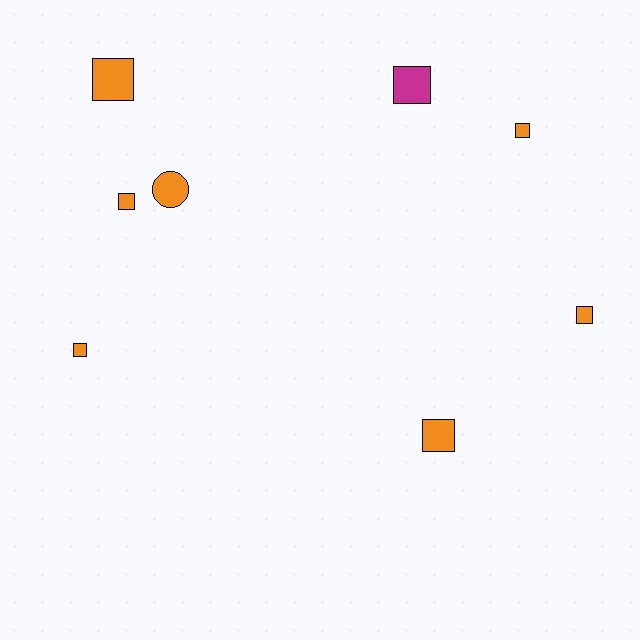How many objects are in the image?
There are 8 objects.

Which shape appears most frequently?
Square, with 7 objects.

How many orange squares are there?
There are 6 orange squares.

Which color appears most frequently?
Orange, with 7 objects.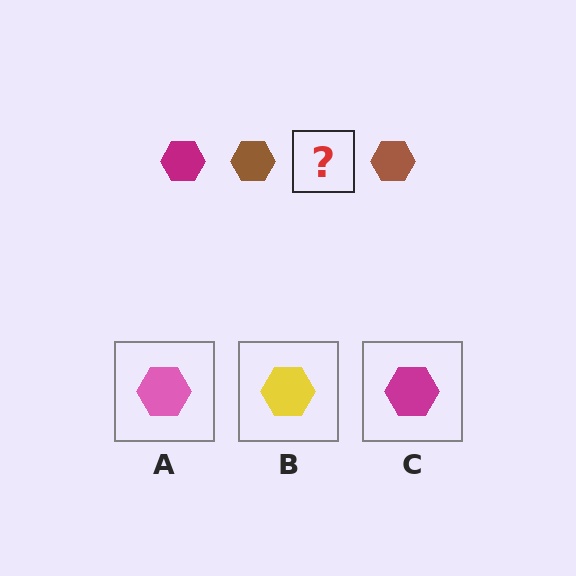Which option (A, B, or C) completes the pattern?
C.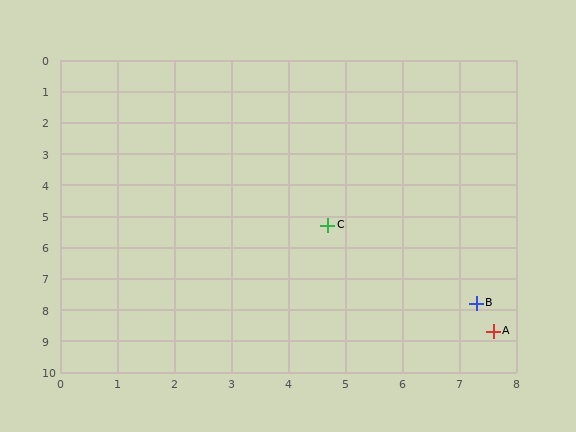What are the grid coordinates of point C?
Point C is at approximately (4.7, 5.3).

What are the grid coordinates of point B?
Point B is at approximately (7.3, 7.8).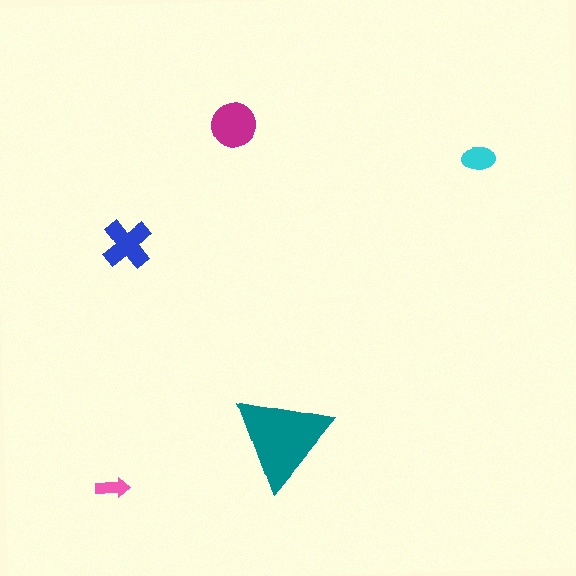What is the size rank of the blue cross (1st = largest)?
3rd.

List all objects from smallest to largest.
The pink arrow, the cyan ellipse, the blue cross, the magenta circle, the teal triangle.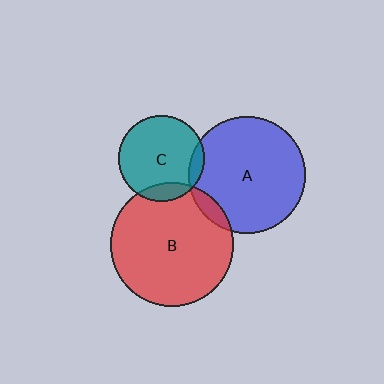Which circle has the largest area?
Circle B (red).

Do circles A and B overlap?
Yes.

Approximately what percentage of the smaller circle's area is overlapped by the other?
Approximately 5%.